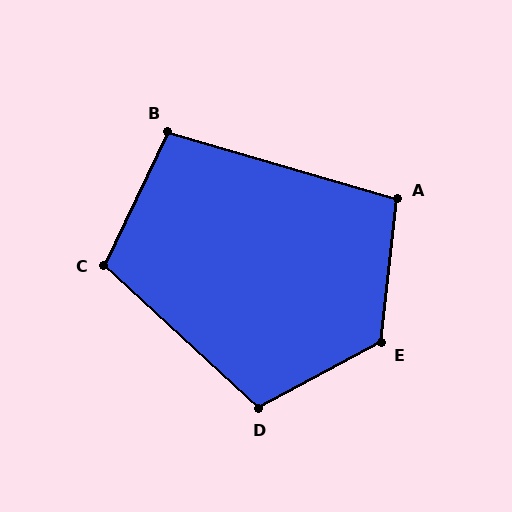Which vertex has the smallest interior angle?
B, at approximately 99 degrees.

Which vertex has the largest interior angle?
E, at approximately 125 degrees.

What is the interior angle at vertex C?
Approximately 107 degrees (obtuse).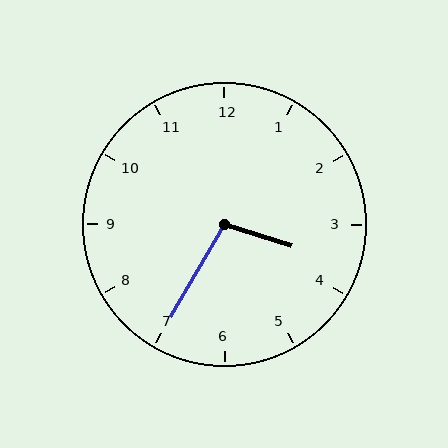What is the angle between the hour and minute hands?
Approximately 102 degrees.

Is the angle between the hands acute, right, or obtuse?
It is obtuse.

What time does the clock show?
3:35.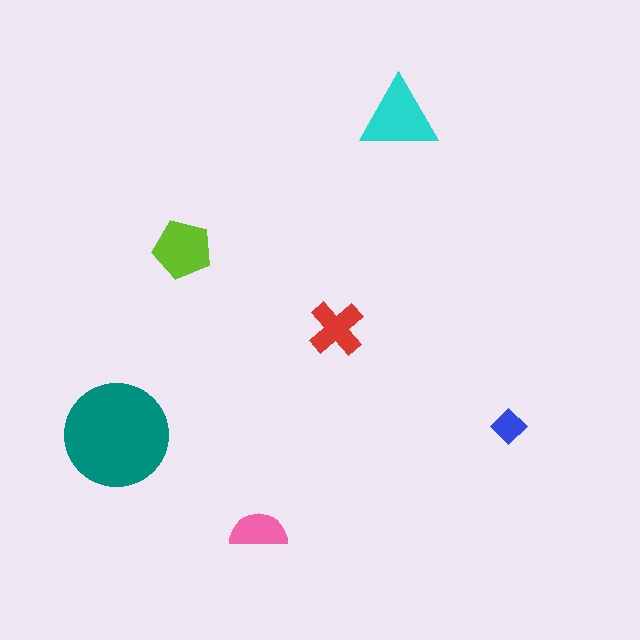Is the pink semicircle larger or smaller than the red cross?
Smaller.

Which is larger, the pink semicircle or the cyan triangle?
The cyan triangle.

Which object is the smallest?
The blue diamond.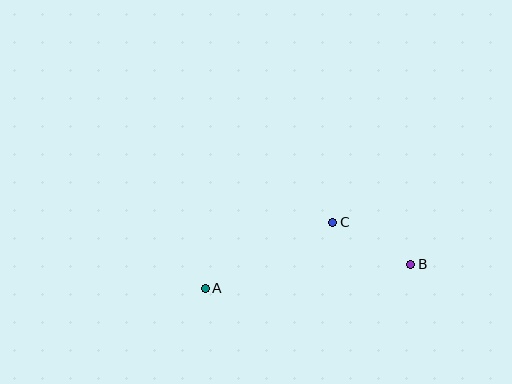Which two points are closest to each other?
Points B and C are closest to each other.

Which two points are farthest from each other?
Points A and B are farthest from each other.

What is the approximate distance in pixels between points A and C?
The distance between A and C is approximately 143 pixels.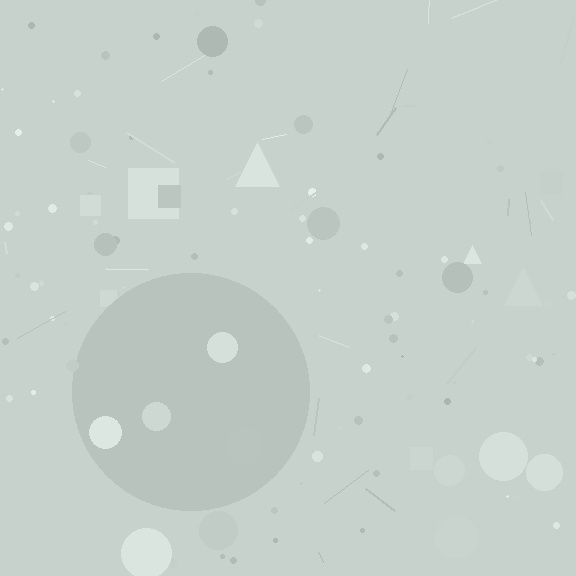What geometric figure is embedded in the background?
A circle is embedded in the background.